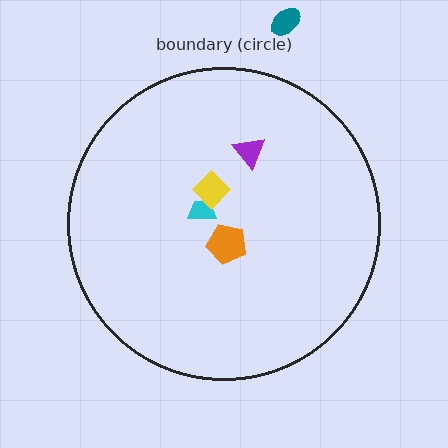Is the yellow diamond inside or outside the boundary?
Inside.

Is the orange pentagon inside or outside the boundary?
Inside.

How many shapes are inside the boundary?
4 inside, 1 outside.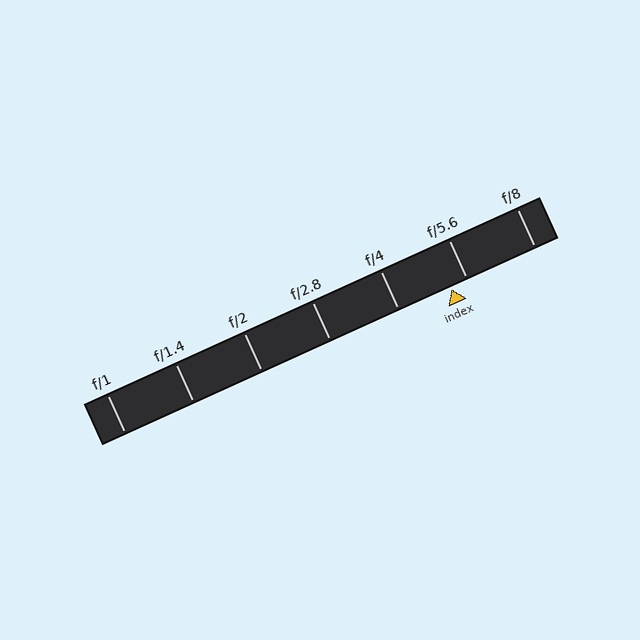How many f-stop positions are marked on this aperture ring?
There are 7 f-stop positions marked.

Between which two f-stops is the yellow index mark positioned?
The index mark is between f/4 and f/5.6.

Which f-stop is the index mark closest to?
The index mark is closest to f/5.6.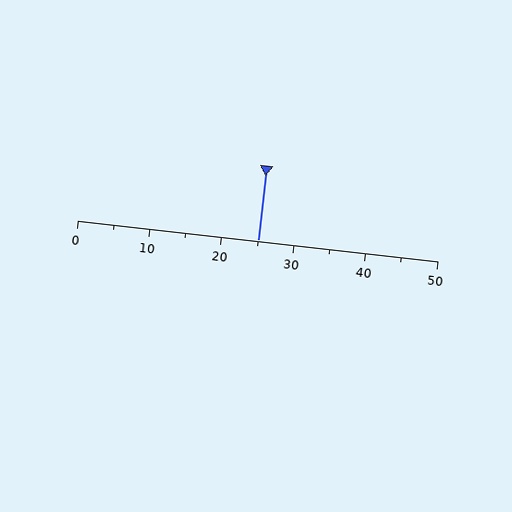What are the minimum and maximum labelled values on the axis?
The axis runs from 0 to 50.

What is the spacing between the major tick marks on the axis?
The major ticks are spaced 10 apart.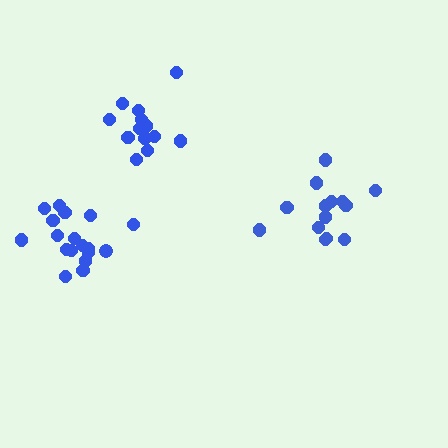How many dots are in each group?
Group 1: 18 dots, Group 2: 14 dots, Group 3: 15 dots (47 total).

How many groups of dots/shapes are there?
There are 3 groups.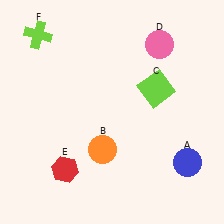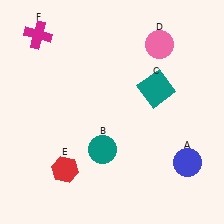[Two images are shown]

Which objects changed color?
B changed from orange to teal. C changed from lime to teal. F changed from lime to magenta.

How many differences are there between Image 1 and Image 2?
There are 3 differences between the two images.